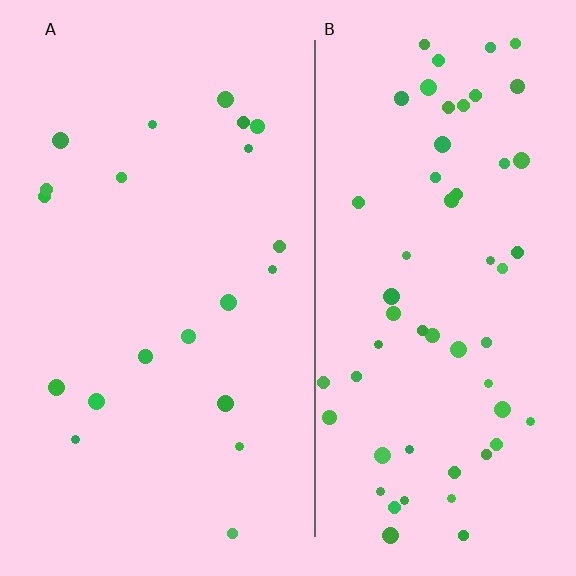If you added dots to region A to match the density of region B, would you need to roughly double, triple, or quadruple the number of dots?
Approximately triple.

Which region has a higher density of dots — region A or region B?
B (the right).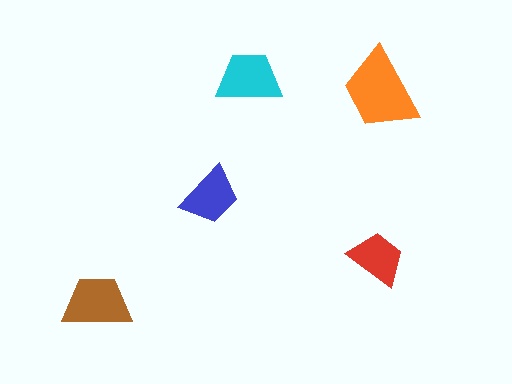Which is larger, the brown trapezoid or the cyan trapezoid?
The brown one.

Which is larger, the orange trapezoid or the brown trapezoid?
The orange one.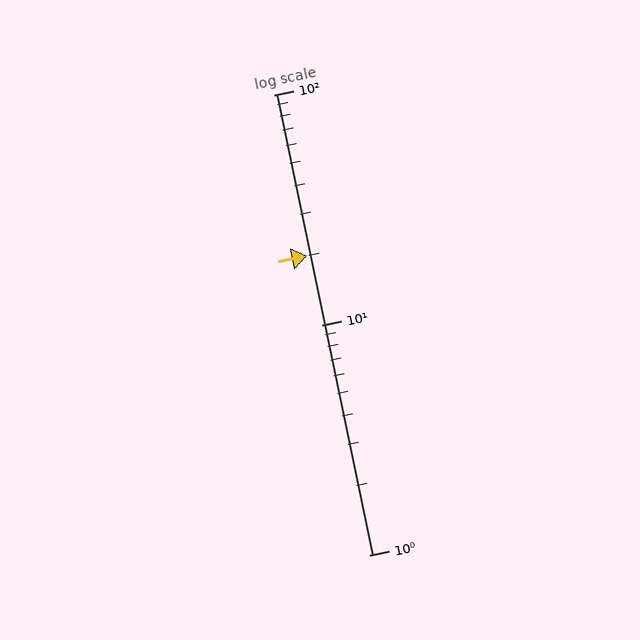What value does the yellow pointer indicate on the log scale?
The pointer indicates approximately 20.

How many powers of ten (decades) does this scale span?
The scale spans 2 decades, from 1 to 100.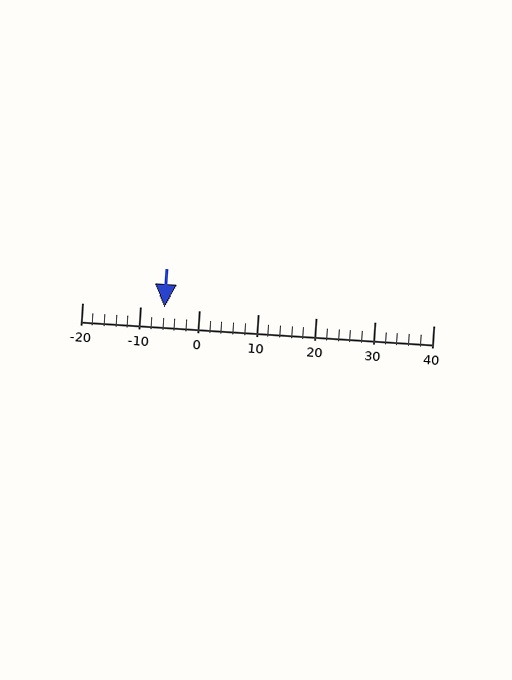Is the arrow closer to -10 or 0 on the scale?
The arrow is closer to -10.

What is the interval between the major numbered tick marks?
The major tick marks are spaced 10 units apart.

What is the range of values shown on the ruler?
The ruler shows values from -20 to 40.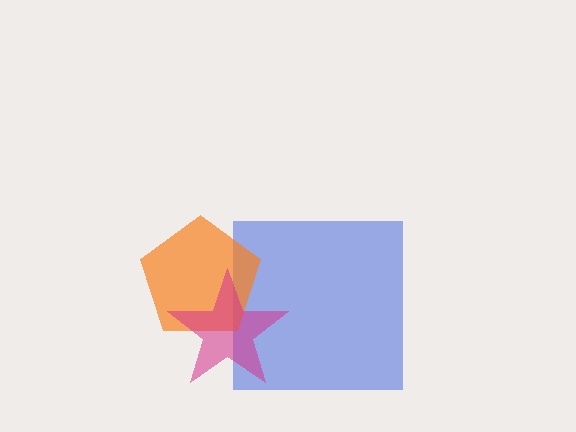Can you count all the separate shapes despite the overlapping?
Yes, there are 3 separate shapes.